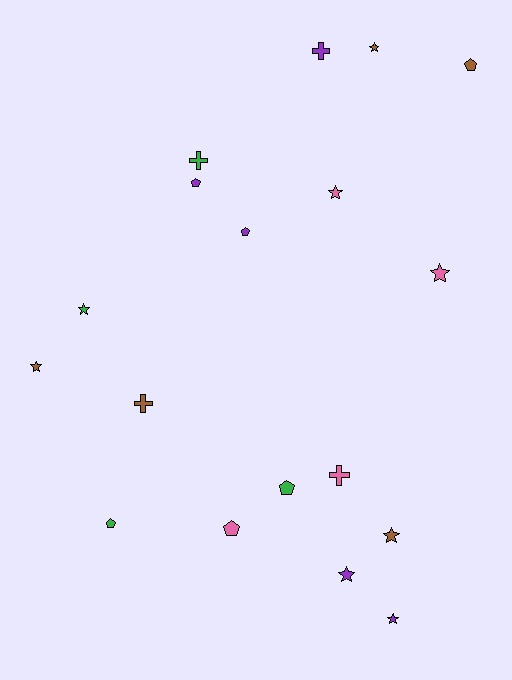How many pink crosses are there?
There is 1 pink cross.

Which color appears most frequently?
Purple, with 5 objects.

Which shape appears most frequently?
Star, with 8 objects.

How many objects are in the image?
There are 18 objects.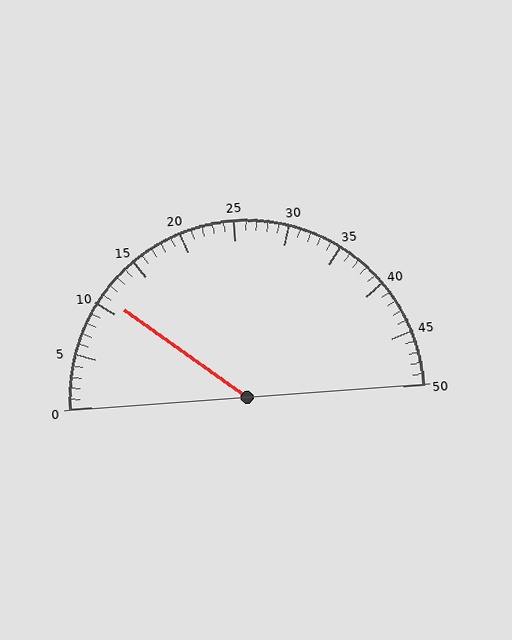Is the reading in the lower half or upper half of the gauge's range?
The reading is in the lower half of the range (0 to 50).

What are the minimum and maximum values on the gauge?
The gauge ranges from 0 to 50.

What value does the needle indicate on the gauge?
The needle indicates approximately 11.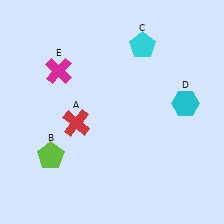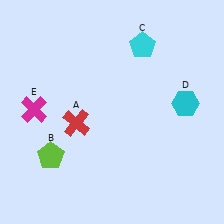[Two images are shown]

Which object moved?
The magenta cross (E) moved down.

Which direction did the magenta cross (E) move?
The magenta cross (E) moved down.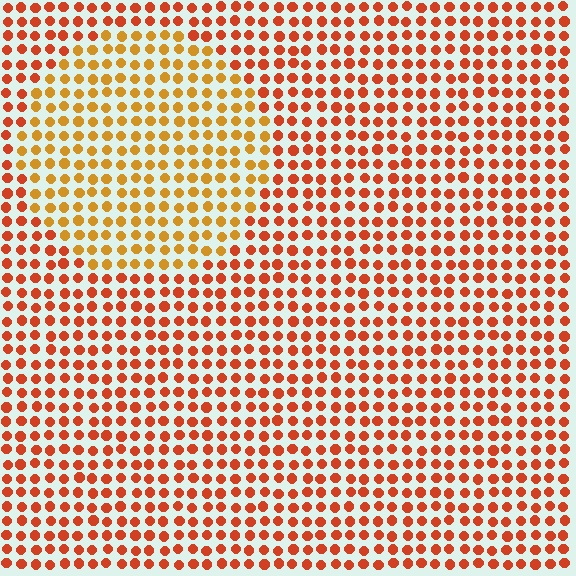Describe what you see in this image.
The image is filled with small red elements in a uniform arrangement. A circle-shaped region is visible where the elements are tinted to a slightly different hue, forming a subtle color boundary.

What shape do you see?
I see a circle.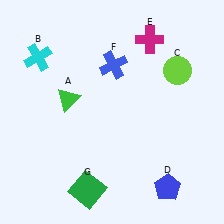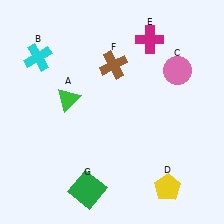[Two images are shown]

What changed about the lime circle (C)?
In Image 1, C is lime. In Image 2, it changed to pink.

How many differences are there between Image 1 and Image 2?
There are 3 differences between the two images.